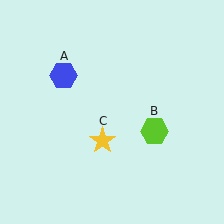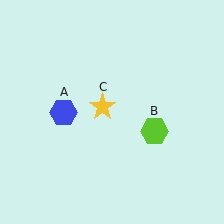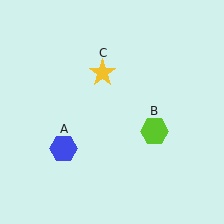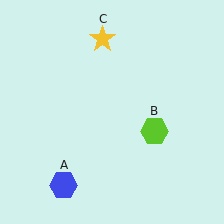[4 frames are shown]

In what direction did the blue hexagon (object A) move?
The blue hexagon (object A) moved down.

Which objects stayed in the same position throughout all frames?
Lime hexagon (object B) remained stationary.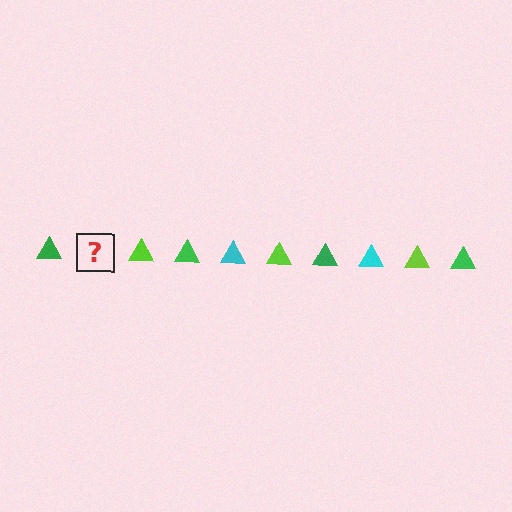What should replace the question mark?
The question mark should be replaced with a cyan triangle.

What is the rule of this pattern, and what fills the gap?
The rule is that the pattern cycles through green, cyan, lime triangles. The gap should be filled with a cyan triangle.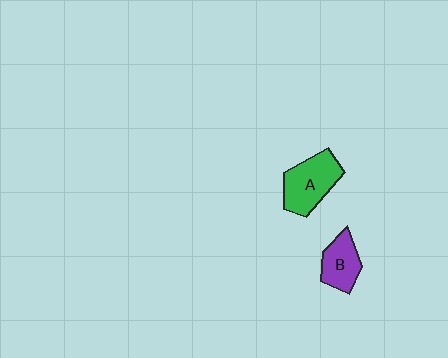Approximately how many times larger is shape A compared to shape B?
Approximately 1.4 times.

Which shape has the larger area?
Shape A (green).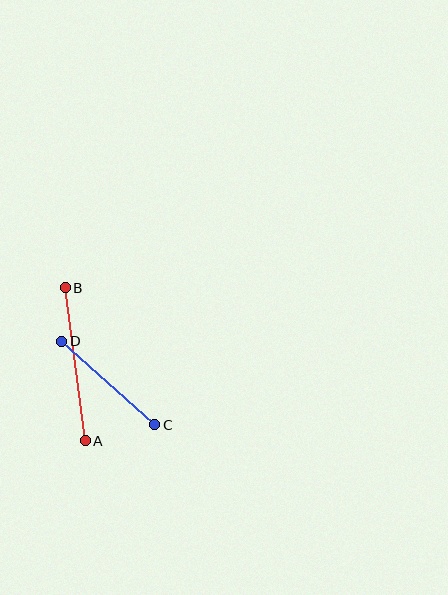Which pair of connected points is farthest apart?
Points A and B are farthest apart.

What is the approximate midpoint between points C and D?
The midpoint is at approximately (108, 383) pixels.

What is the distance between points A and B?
The distance is approximately 154 pixels.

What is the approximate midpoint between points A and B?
The midpoint is at approximately (75, 364) pixels.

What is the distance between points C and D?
The distance is approximately 125 pixels.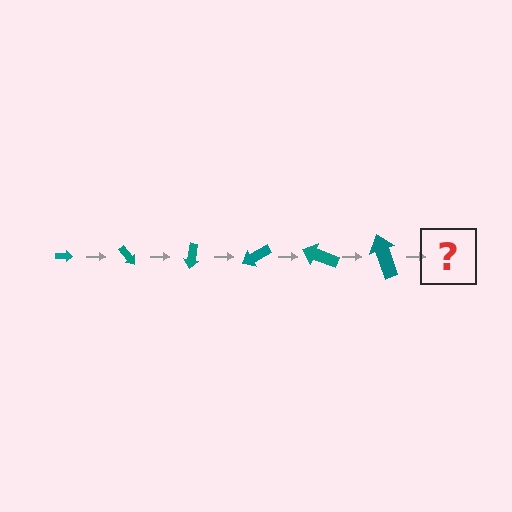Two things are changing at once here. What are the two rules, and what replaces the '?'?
The two rules are that the arrow grows larger each step and it rotates 50 degrees each step. The '?' should be an arrow, larger than the previous one and rotated 300 degrees from the start.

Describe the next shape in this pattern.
It should be an arrow, larger than the previous one and rotated 300 degrees from the start.